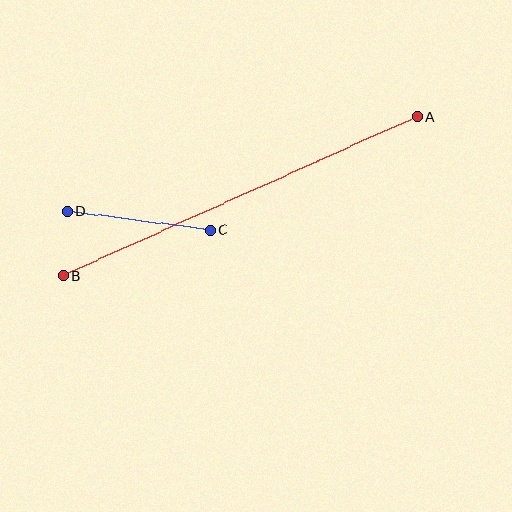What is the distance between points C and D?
The distance is approximately 143 pixels.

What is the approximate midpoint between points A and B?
The midpoint is at approximately (240, 196) pixels.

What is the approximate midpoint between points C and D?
The midpoint is at approximately (139, 221) pixels.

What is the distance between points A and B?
The distance is approximately 388 pixels.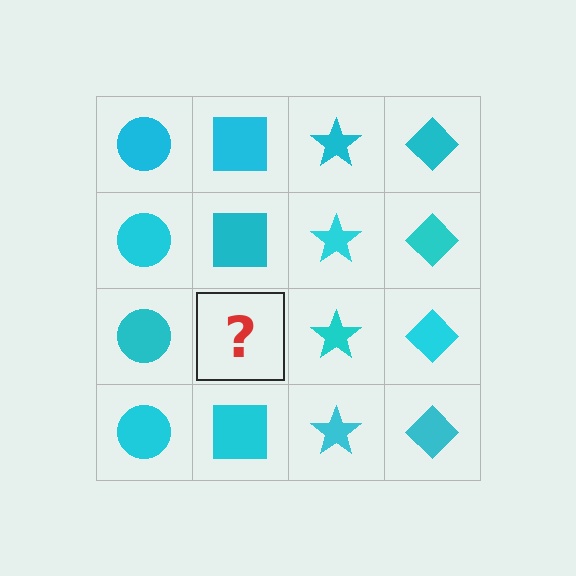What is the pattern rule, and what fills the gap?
The rule is that each column has a consistent shape. The gap should be filled with a cyan square.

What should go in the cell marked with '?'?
The missing cell should contain a cyan square.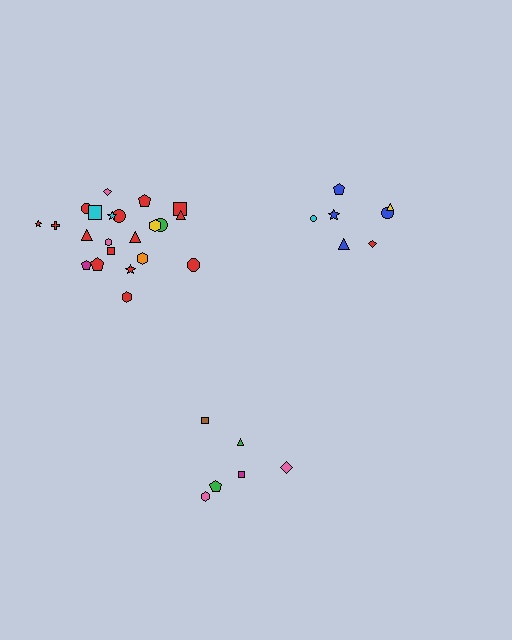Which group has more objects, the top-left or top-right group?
The top-left group.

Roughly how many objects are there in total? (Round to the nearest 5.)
Roughly 35 objects in total.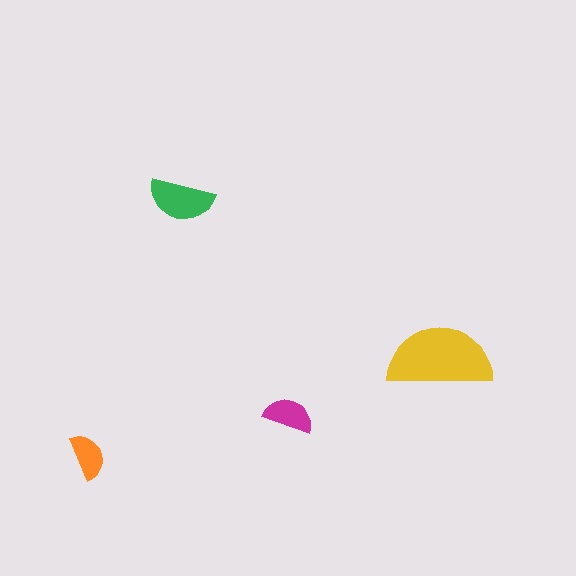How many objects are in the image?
There are 4 objects in the image.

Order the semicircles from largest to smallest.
the yellow one, the green one, the magenta one, the orange one.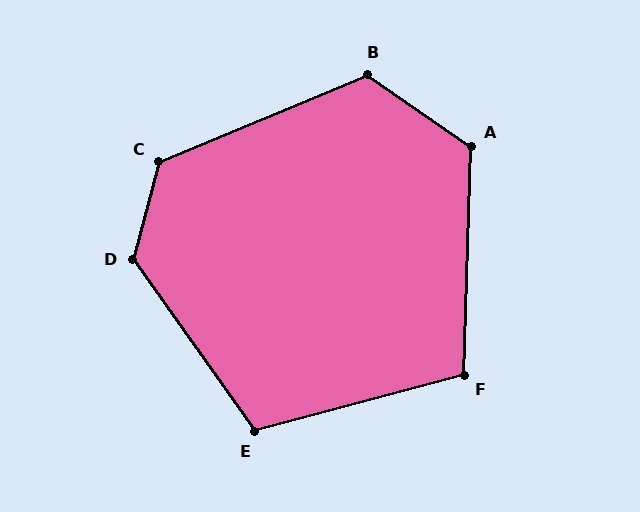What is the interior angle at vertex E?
Approximately 110 degrees (obtuse).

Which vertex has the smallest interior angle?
F, at approximately 107 degrees.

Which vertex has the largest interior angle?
D, at approximately 130 degrees.